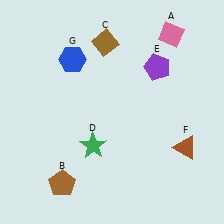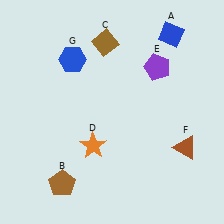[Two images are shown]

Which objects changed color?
A changed from pink to blue. D changed from green to orange.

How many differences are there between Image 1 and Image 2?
There are 2 differences between the two images.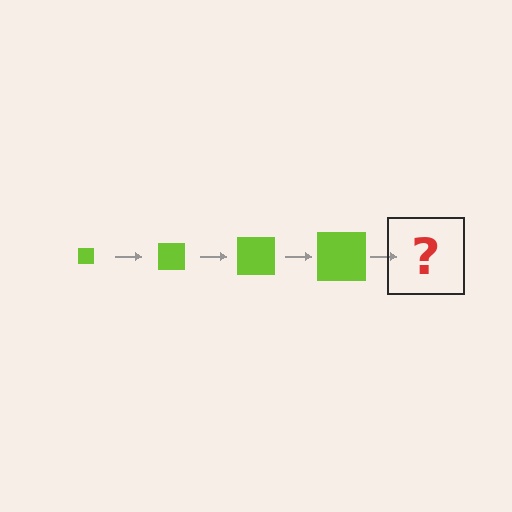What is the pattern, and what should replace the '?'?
The pattern is that the square gets progressively larger each step. The '?' should be a lime square, larger than the previous one.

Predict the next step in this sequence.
The next step is a lime square, larger than the previous one.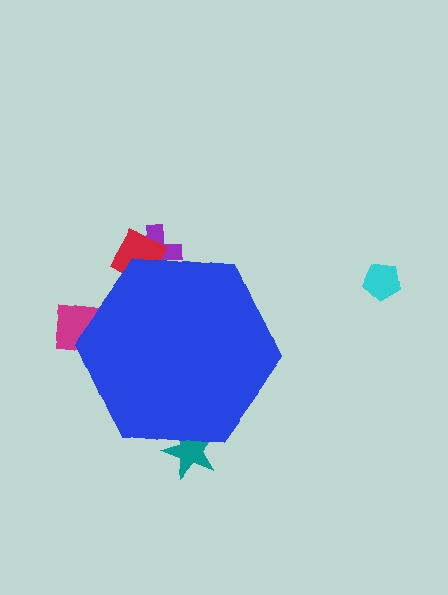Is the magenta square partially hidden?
Yes, the magenta square is partially hidden behind the blue hexagon.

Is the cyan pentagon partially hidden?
No, the cyan pentagon is fully visible.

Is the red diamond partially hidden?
Yes, the red diamond is partially hidden behind the blue hexagon.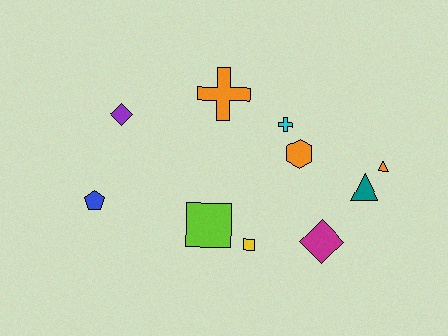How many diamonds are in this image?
There are 2 diamonds.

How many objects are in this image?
There are 10 objects.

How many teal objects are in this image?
There is 1 teal object.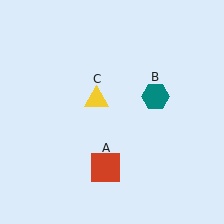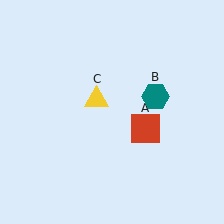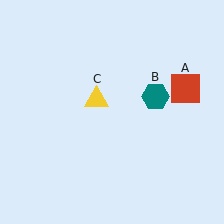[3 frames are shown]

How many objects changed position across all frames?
1 object changed position: red square (object A).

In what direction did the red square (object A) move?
The red square (object A) moved up and to the right.